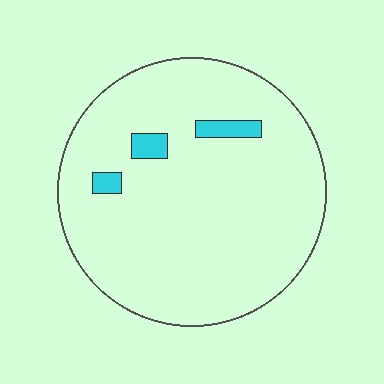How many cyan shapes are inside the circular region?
3.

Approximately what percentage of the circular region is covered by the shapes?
Approximately 5%.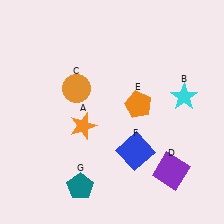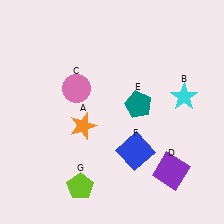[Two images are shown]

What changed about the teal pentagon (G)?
In Image 1, G is teal. In Image 2, it changed to lime.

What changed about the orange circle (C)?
In Image 1, C is orange. In Image 2, it changed to pink.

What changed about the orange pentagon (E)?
In Image 1, E is orange. In Image 2, it changed to teal.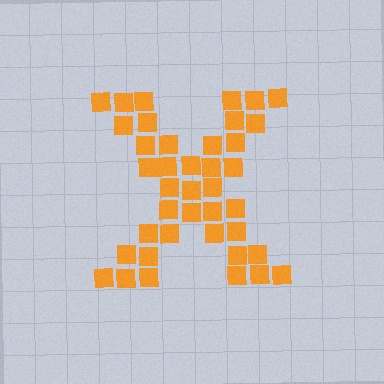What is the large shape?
The large shape is the letter X.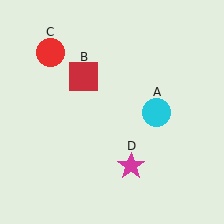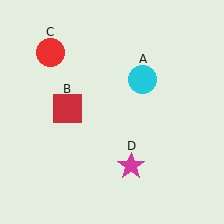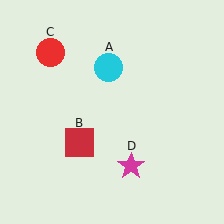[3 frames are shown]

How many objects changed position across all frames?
2 objects changed position: cyan circle (object A), red square (object B).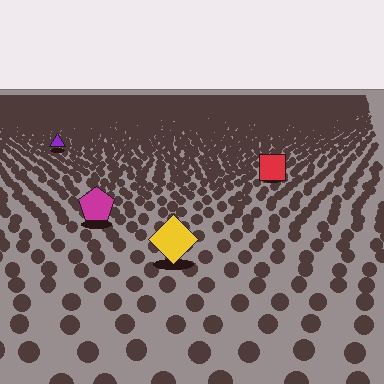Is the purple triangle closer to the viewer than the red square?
No. The red square is closer — you can tell from the texture gradient: the ground texture is coarser near it.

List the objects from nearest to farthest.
From nearest to farthest: the yellow diamond, the magenta pentagon, the red square, the purple triangle.